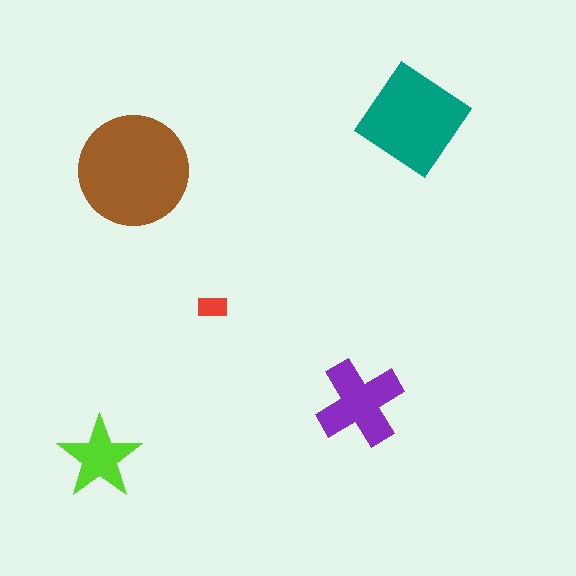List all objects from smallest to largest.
The red rectangle, the lime star, the purple cross, the teal diamond, the brown circle.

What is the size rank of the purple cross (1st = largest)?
3rd.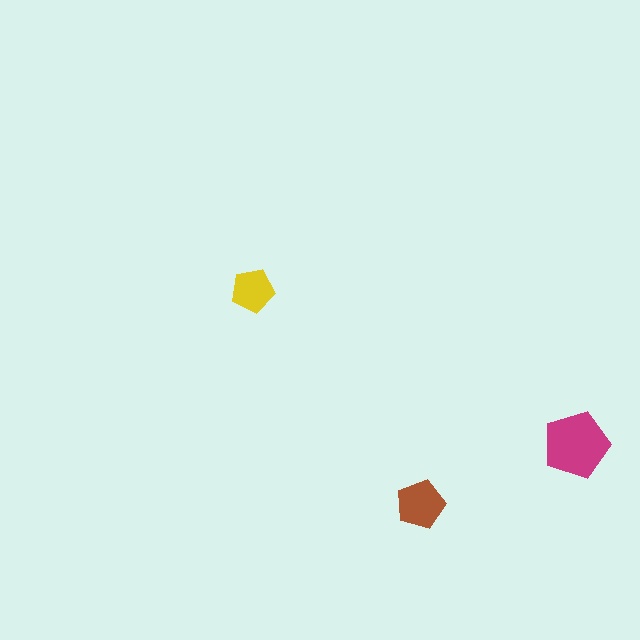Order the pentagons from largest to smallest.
the magenta one, the brown one, the yellow one.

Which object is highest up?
The yellow pentagon is topmost.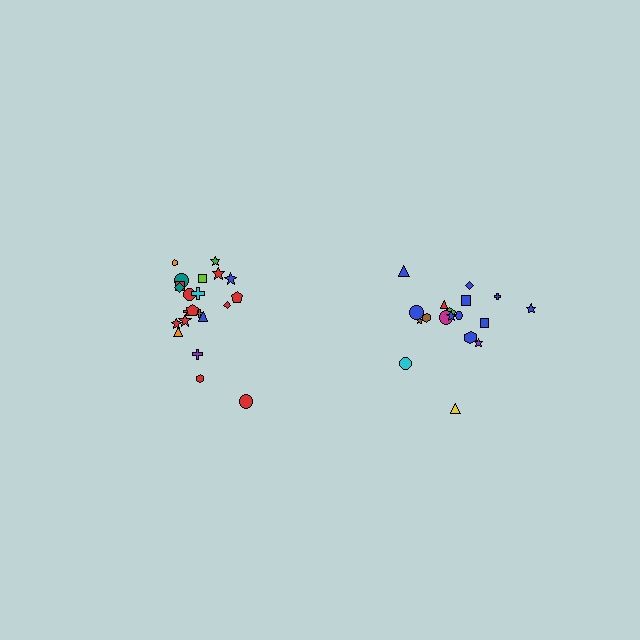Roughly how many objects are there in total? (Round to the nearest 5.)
Roughly 40 objects in total.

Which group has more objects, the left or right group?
The left group.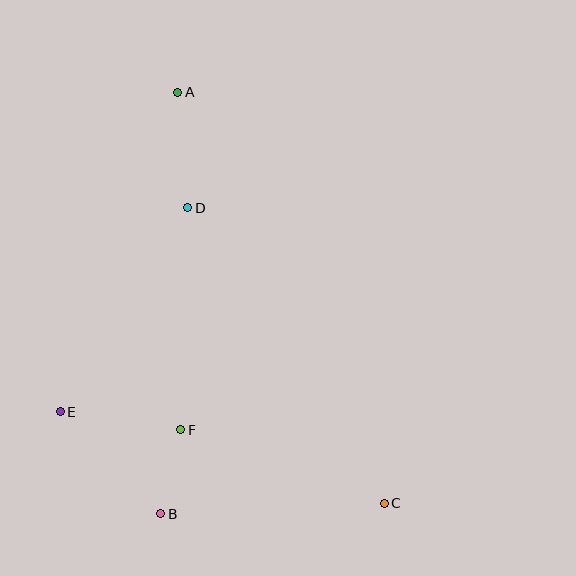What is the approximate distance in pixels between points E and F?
The distance between E and F is approximately 122 pixels.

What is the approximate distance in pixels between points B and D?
The distance between B and D is approximately 307 pixels.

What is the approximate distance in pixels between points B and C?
The distance between B and C is approximately 224 pixels.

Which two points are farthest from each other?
Points A and C are farthest from each other.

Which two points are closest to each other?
Points B and F are closest to each other.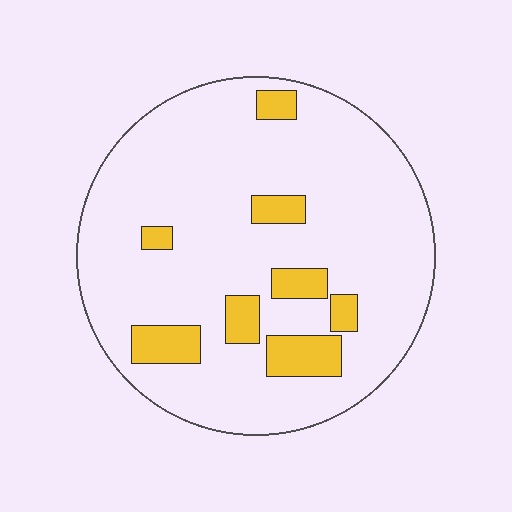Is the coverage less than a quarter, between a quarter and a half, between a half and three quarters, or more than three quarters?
Less than a quarter.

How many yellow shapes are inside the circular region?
8.